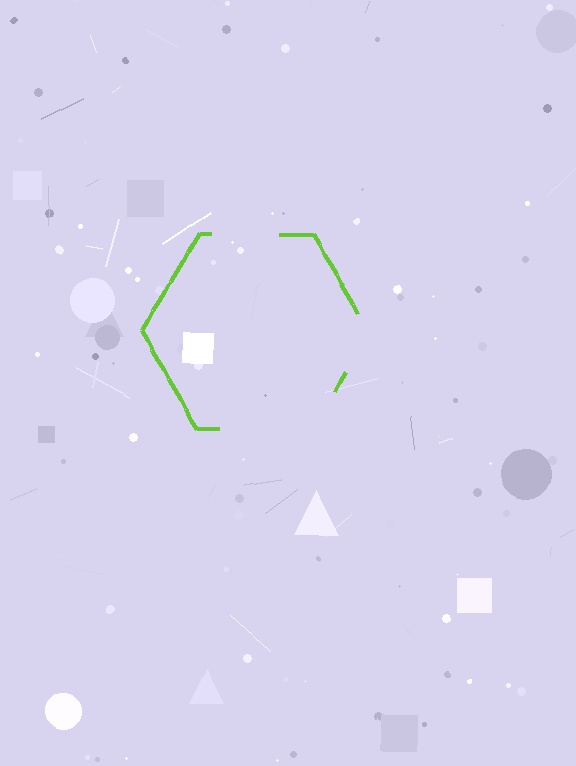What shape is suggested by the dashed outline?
The dashed outline suggests a hexagon.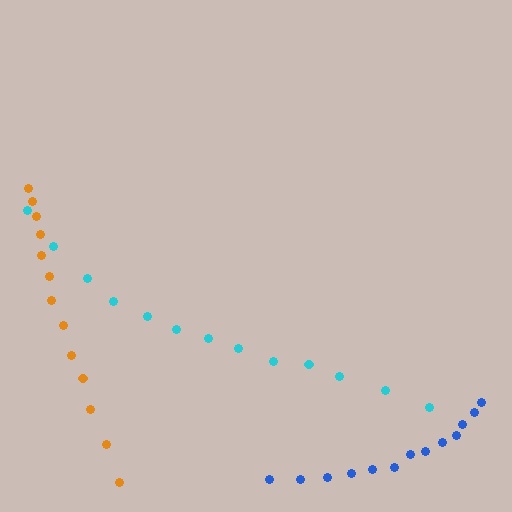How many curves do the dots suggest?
There are 3 distinct paths.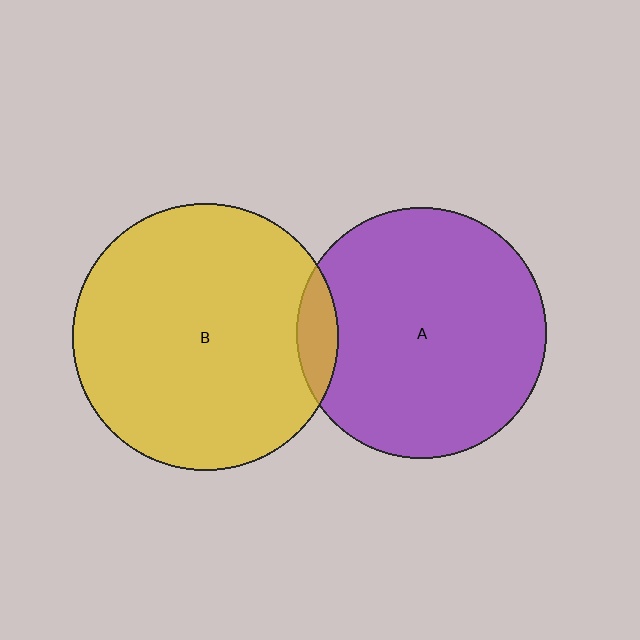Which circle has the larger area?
Circle B (yellow).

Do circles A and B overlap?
Yes.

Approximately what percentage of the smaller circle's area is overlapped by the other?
Approximately 10%.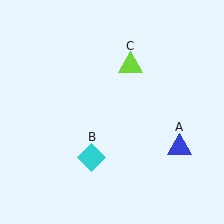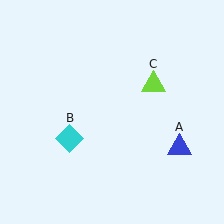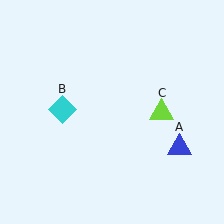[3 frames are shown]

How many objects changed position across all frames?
2 objects changed position: cyan diamond (object B), lime triangle (object C).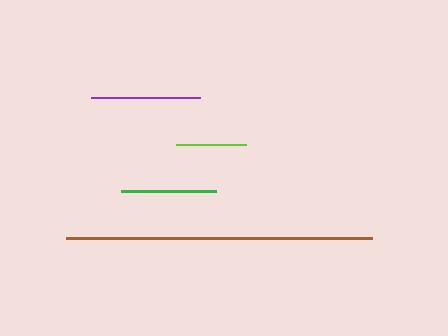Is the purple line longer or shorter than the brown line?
The brown line is longer than the purple line.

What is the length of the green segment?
The green segment is approximately 96 pixels long.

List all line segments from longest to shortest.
From longest to shortest: brown, purple, green, lime.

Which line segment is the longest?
The brown line is the longest at approximately 307 pixels.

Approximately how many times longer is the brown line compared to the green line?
The brown line is approximately 3.2 times the length of the green line.